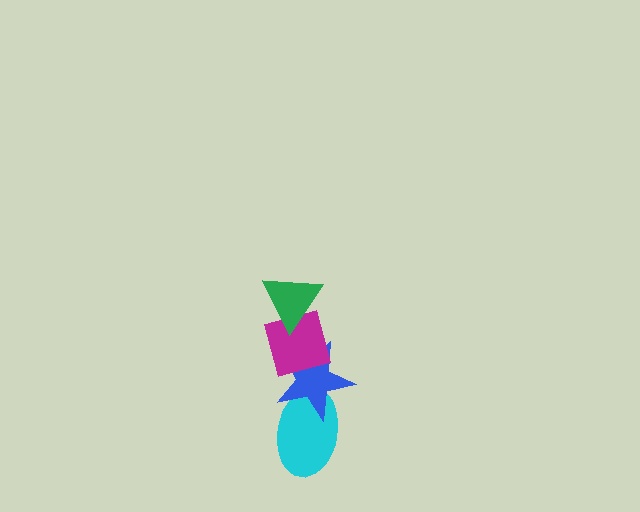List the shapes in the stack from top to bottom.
From top to bottom: the green triangle, the magenta square, the blue star, the cyan ellipse.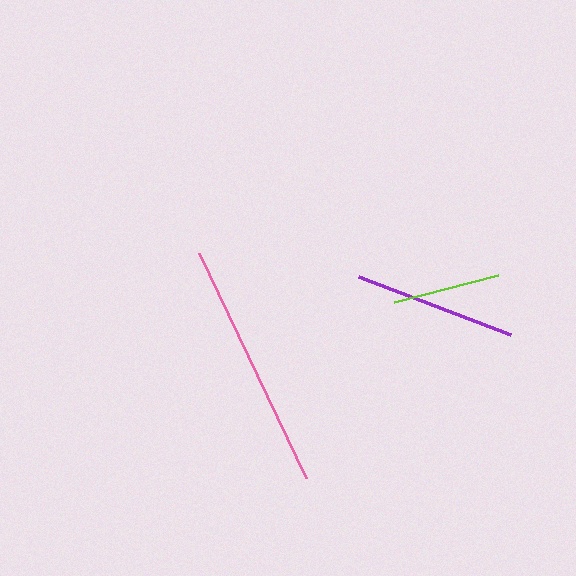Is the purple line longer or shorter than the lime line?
The purple line is longer than the lime line.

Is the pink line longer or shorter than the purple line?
The pink line is longer than the purple line.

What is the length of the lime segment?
The lime segment is approximately 107 pixels long.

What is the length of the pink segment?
The pink segment is approximately 249 pixels long.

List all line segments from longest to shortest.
From longest to shortest: pink, purple, lime.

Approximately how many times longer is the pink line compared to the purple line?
The pink line is approximately 1.5 times the length of the purple line.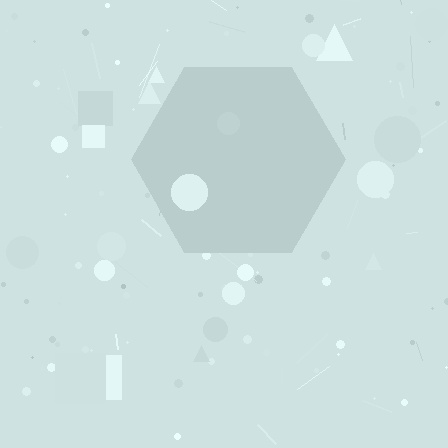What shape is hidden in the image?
A hexagon is hidden in the image.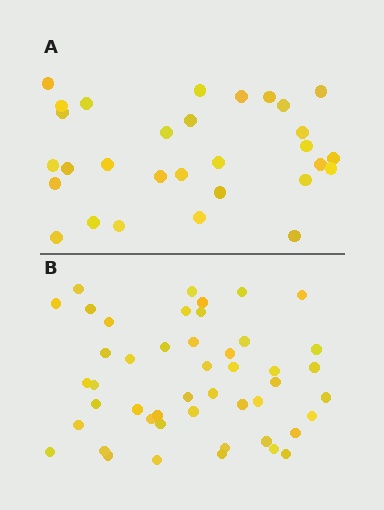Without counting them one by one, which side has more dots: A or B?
Region B (the bottom region) has more dots.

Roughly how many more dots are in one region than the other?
Region B has approximately 15 more dots than region A.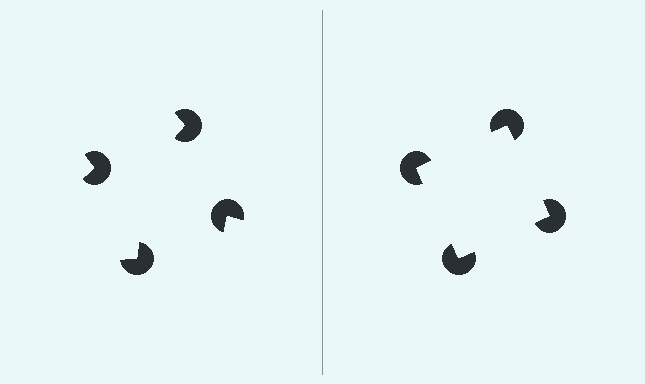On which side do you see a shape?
An illusory square appears on the right side. On the left side the wedge cuts are rotated, so no coherent shape forms.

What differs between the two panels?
The pac-man discs are positioned identically on both sides; only the wedge orientations differ. On the right they align to a square; on the left they are misaligned.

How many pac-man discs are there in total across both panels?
8 — 4 on each side.